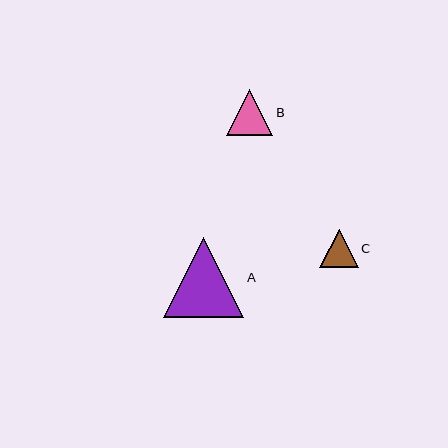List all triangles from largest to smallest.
From largest to smallest: A, B, C.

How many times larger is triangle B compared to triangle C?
Triangle B is approximately 1.2 times the size of triangle C.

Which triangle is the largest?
Triangle A is the largest with a size of approximately 81 pixels.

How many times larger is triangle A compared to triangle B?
Triangle A is approximately 1.7 times the size of triangle B.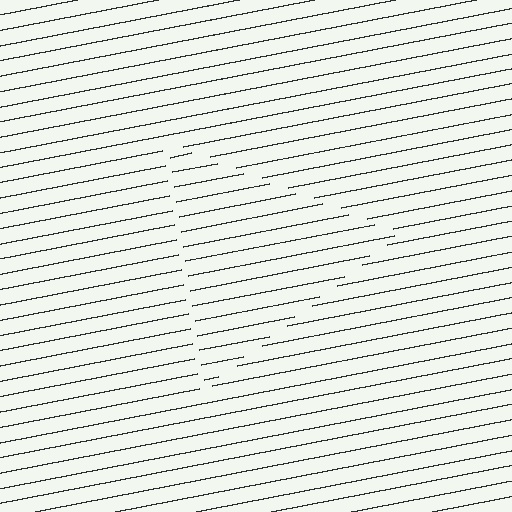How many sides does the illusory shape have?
3 sides — the line-ends trace a triangle.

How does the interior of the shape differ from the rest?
The interior of the shape contains the same grating, shifted by half a period — the contour is defined by the phase discontinuity where line-ends from the inner and outer gratings abut.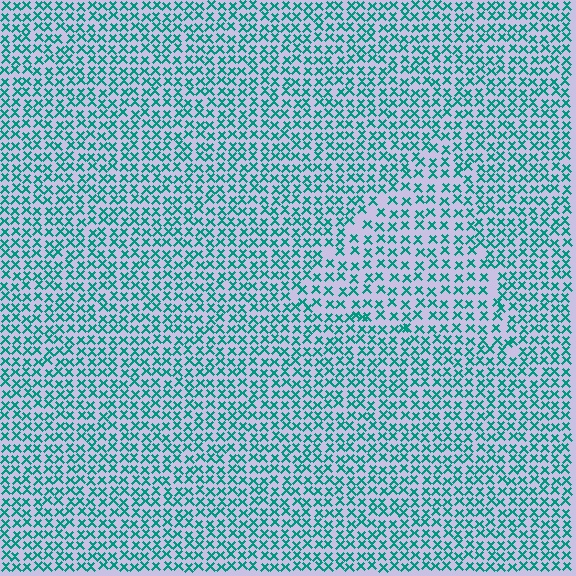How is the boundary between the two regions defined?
The boundary is defined by a change in element density (approximately 1.4x ratio). All elements are the same color, size, and shape.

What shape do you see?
I see a triangle.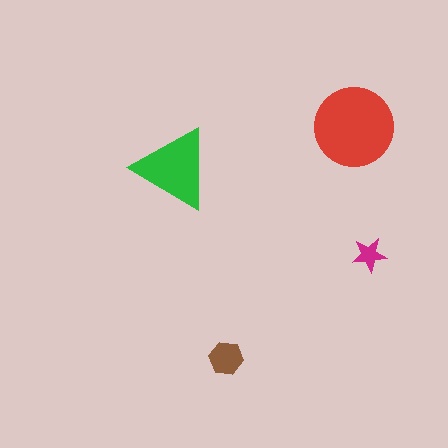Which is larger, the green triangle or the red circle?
The red circle.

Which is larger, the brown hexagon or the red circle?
The red circle.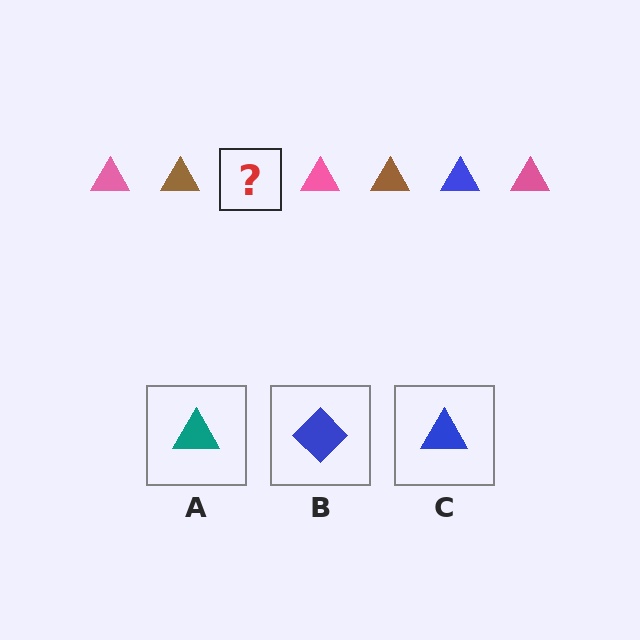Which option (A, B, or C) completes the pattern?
C.